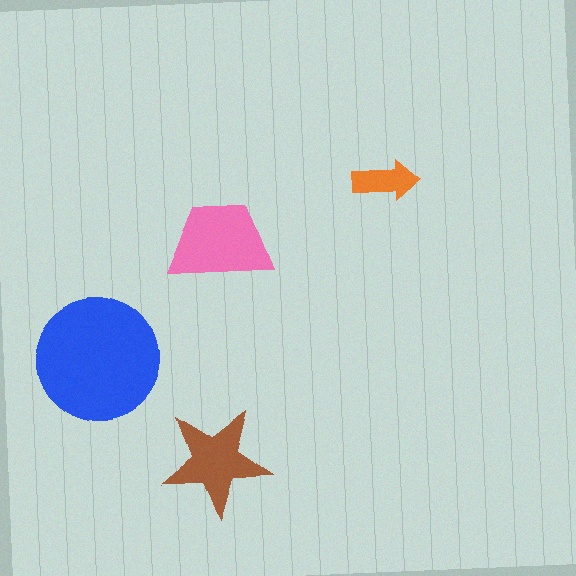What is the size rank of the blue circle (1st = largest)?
1st.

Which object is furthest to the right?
The orange arrow is rightmost.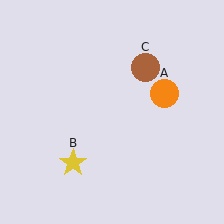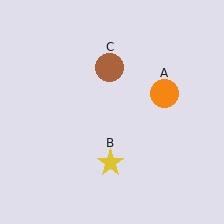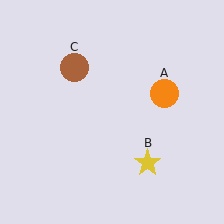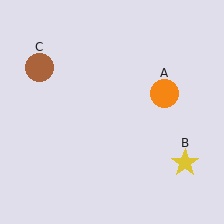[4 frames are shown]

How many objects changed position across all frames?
2 objects changed position: yellow star (object B), brown circle (object C).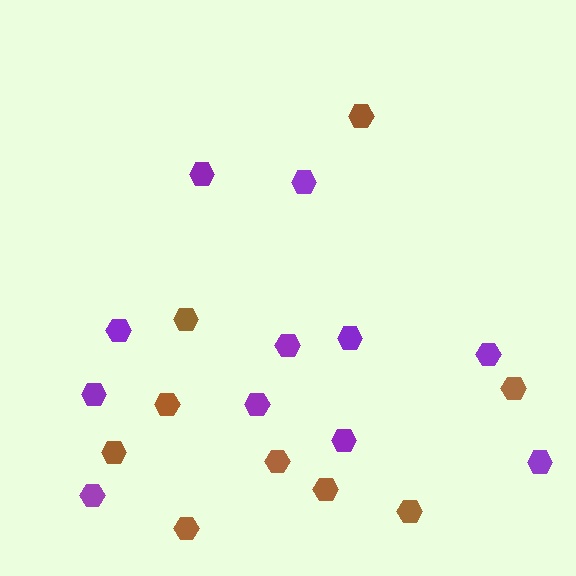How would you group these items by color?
There are 2 groups: one group of purple hexagons (11) and one group of brown hexagons (9).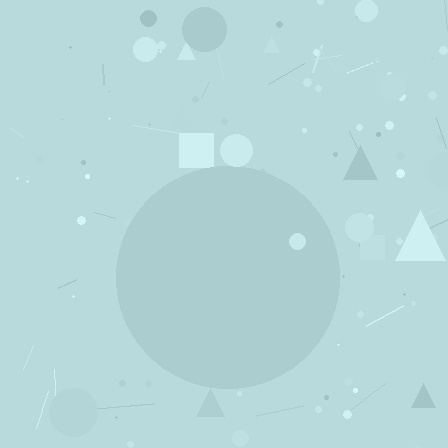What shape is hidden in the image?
A circle is hidden in the image.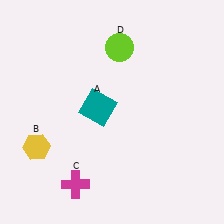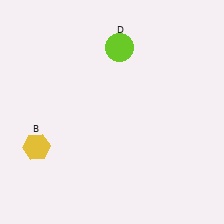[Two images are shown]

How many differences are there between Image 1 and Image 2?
There are 2 differences between the two images.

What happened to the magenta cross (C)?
The magenta cross (C) was removed in Image 2. It was in the bottom-left area of Image 1.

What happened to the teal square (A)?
The teal square (A) was removed in Image 2. It was in the top-left area of Image 1.